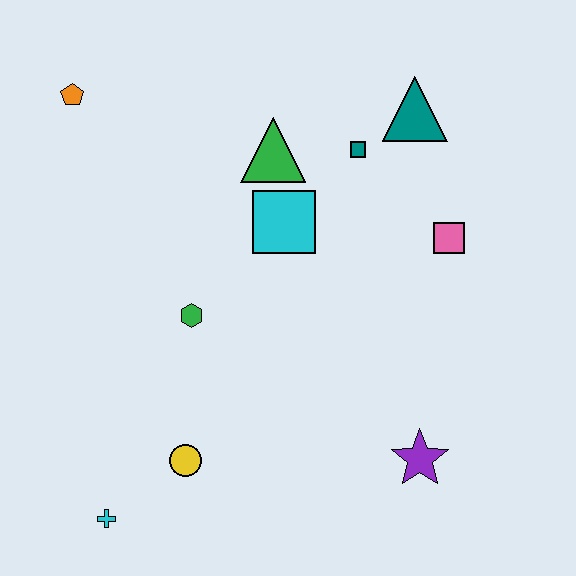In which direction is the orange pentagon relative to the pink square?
The orange pentagon is to the left of the pink square.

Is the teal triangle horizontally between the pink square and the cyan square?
Yes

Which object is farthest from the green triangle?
The cyan cross is farthest from the green triangle.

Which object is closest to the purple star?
The pink square is closest to the purple star.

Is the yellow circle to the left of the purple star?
Yes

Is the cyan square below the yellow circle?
No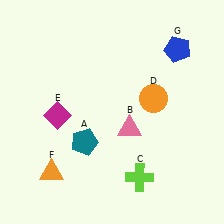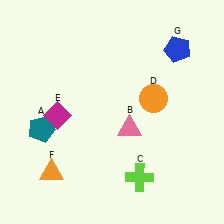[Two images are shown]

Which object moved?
The teal pentagon (A) moved left.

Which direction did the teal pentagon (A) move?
The teal pentagon (A) moved left.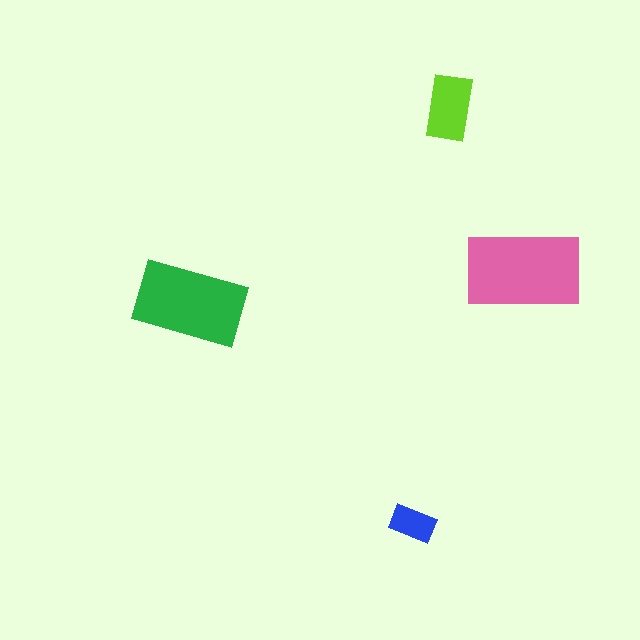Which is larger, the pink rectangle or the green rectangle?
The pink one.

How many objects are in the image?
There are 4 objects in the image.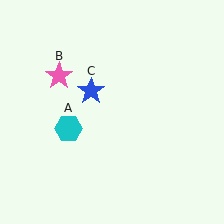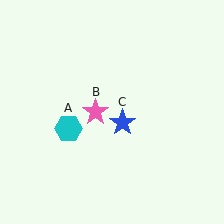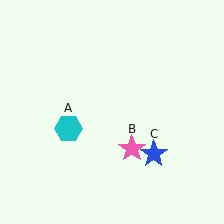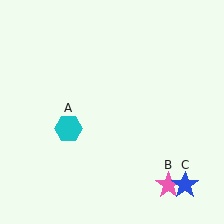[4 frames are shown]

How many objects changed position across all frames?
2 objects changed position: pink star (object B), blue star (object C).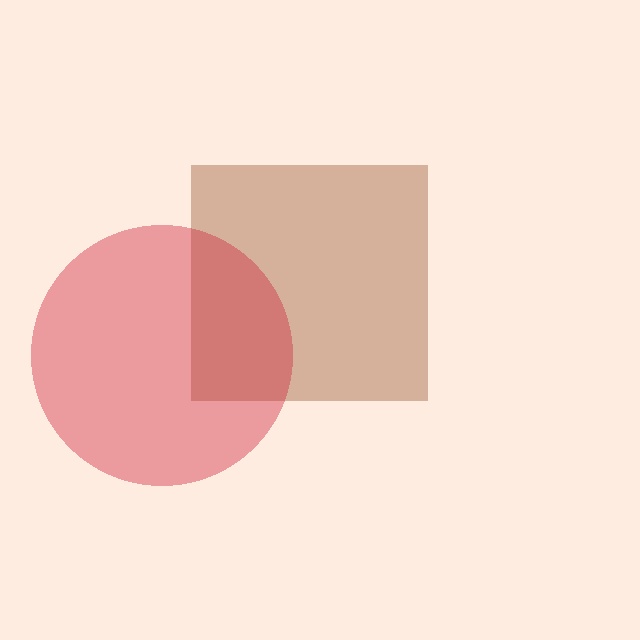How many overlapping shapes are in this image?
There are 2 overlapping shapes in the image.